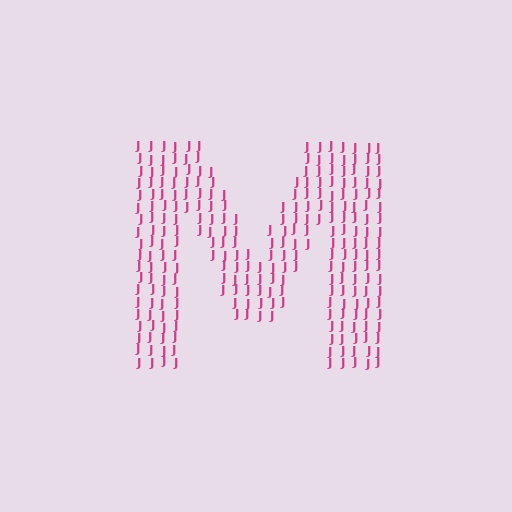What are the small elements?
The small elements are letter J's.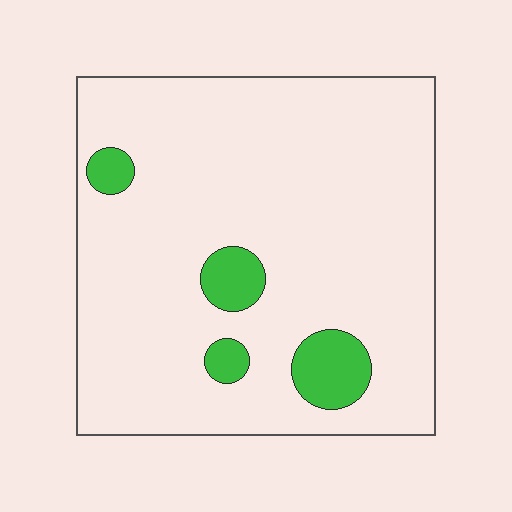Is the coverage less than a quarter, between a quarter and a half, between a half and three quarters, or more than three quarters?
Less than a quarter.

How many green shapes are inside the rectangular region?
4.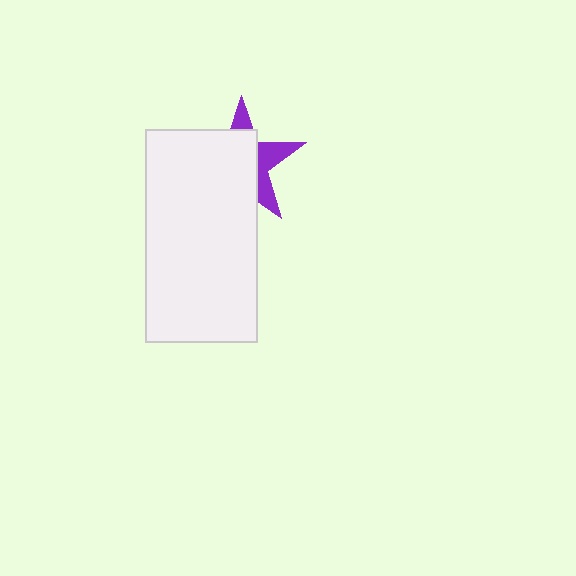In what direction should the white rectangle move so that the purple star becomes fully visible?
The white rectangle should move toward the lower-left. That is the shortest direction to clear the overlap and leave the purple star fully visible.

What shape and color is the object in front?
The object in front is a white rectangle.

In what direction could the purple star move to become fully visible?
The purple star could move toward the upper-right. That would shift it out from behind the white rectangle entirely.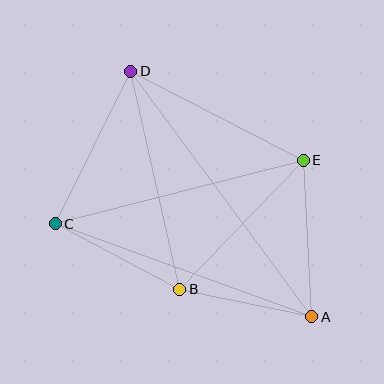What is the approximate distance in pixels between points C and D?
The distance between C and D is approximately 171 pixels.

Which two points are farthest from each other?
Points A and D are farthest from each other.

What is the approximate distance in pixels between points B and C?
The distance between B and C is approximately 141 pixels.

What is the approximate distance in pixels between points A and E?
The distance between A and E is approximately 157 pixels.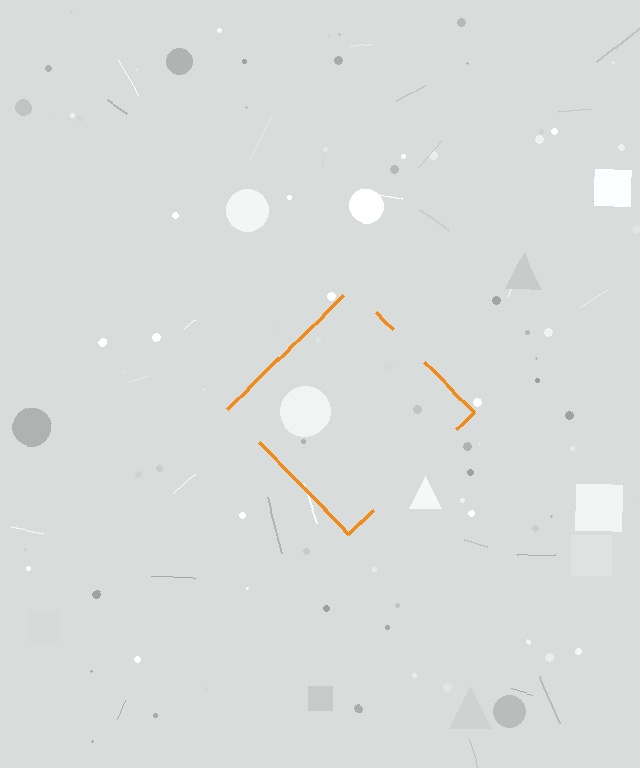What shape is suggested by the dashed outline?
The dashed outline suggests a diamond.